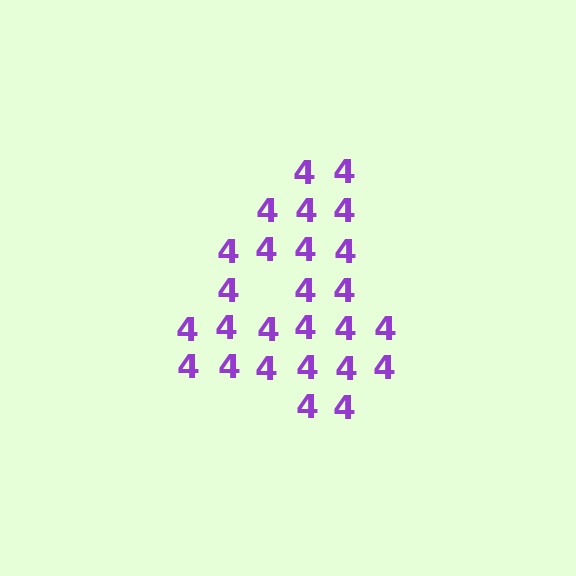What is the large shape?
The large shape is the digit 4.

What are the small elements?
The small elements are digit 4's.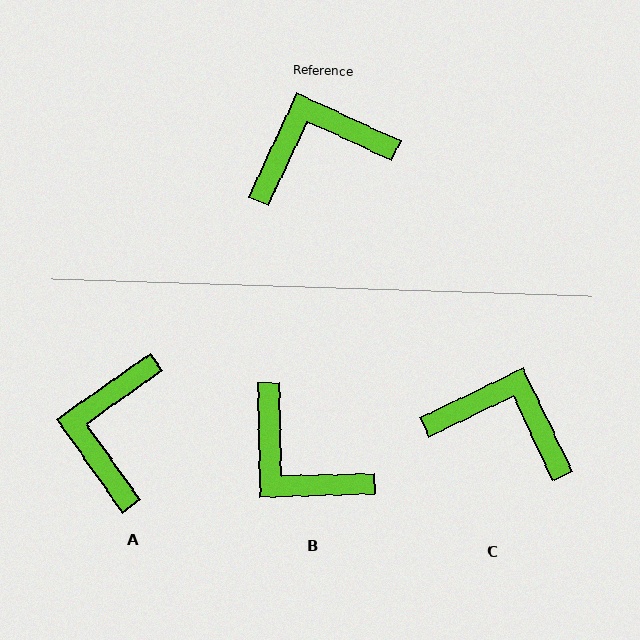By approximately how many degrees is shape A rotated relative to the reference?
Approximately 60 degrees counter-clockwise.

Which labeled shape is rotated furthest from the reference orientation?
B, about 116 degrees away.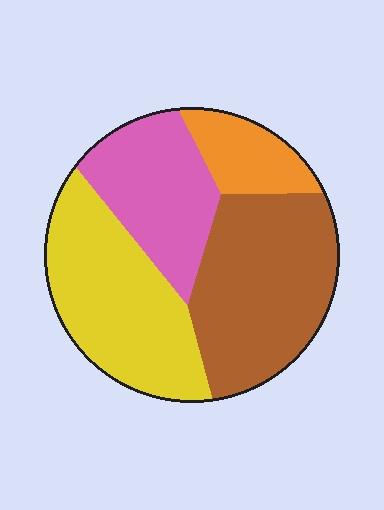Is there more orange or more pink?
Pink.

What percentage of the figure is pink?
Pink covers about 20% of the figure.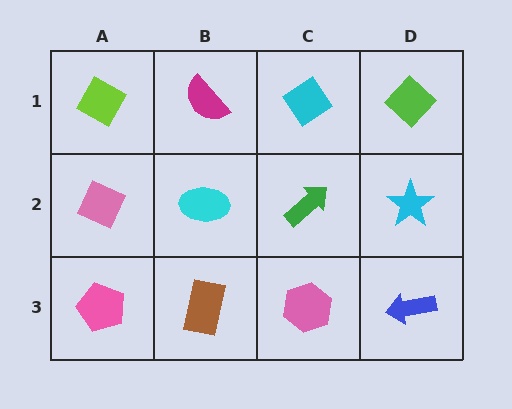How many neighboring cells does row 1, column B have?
3.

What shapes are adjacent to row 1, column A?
A pink diamond (row 2, column A), a magenta semicircle (row 1, column B).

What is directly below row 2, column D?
A blue arrow.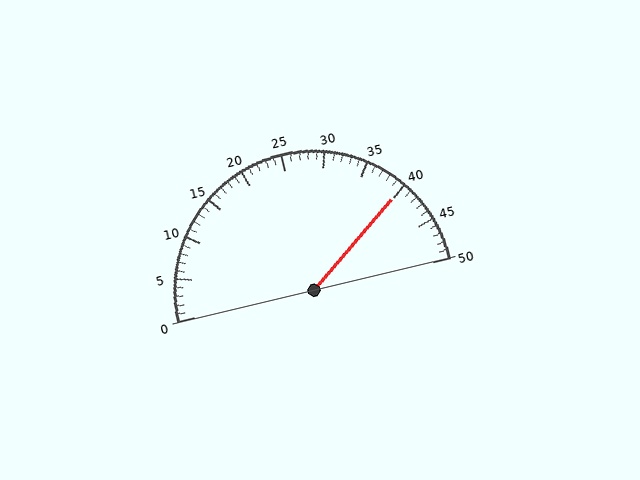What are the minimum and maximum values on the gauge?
The gauge ranges from 0 to 50.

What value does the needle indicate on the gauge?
The needle indicates approximately 40.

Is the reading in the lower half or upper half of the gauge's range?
The reading is in the upper half of the range (0 to 50).